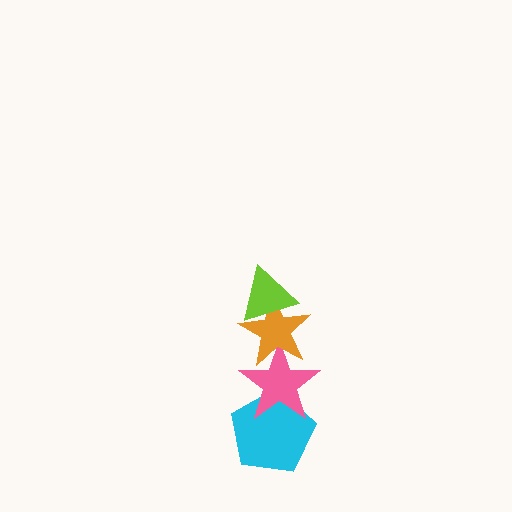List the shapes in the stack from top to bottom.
From top to bottom: the lime triangle, the orange star, the pink star, the cyan pentagon.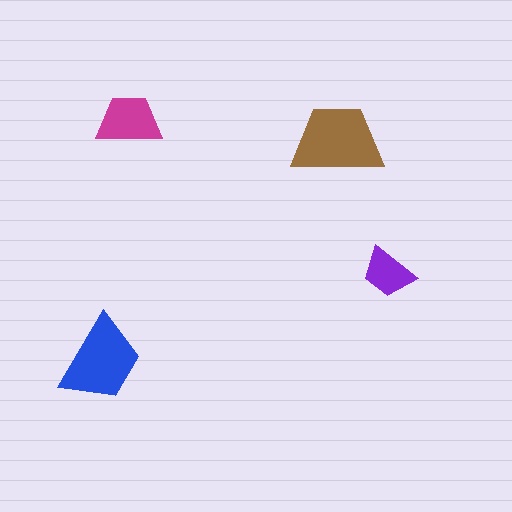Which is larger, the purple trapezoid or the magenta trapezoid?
The magenta one.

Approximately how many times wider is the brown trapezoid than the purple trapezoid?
About 1.5 times wider.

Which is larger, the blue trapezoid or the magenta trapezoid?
The blue one.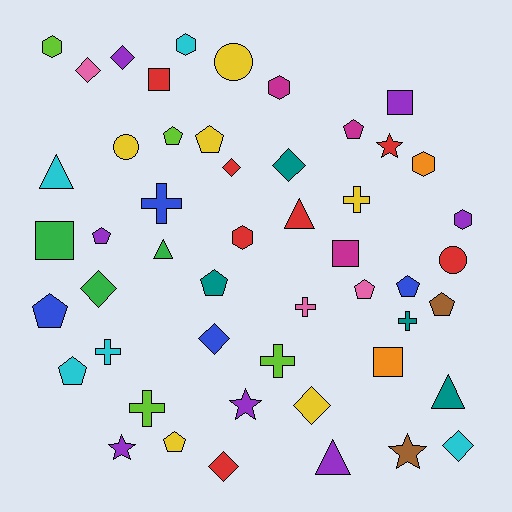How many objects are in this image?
There are 50 objects.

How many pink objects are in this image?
There are 3 pink objects.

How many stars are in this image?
There are 4 stars.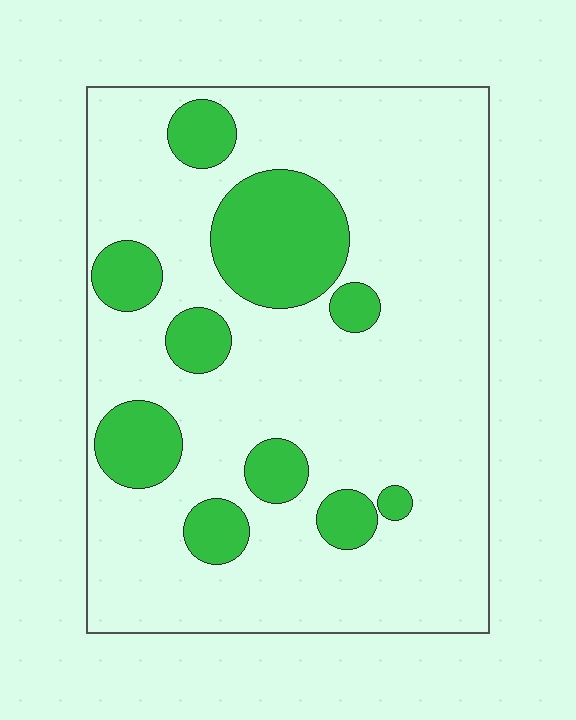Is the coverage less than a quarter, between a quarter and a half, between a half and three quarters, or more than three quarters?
Less than a quarter.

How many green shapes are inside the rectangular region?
10.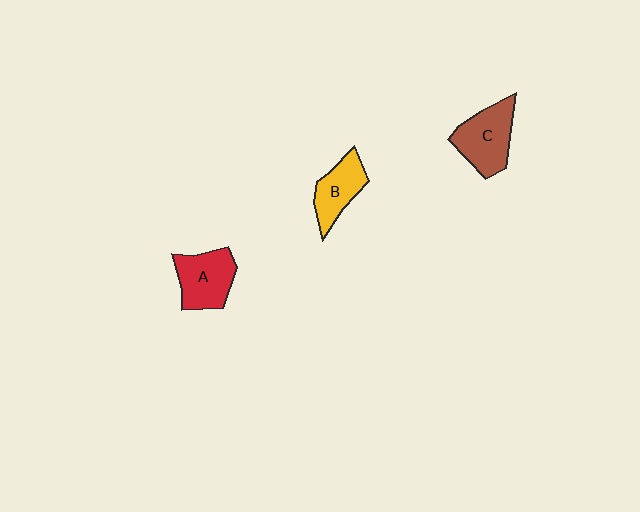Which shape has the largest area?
Shape C (brown).